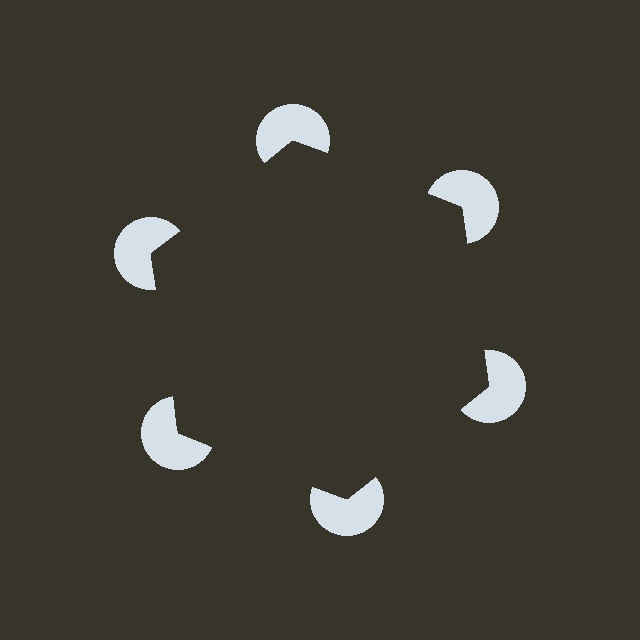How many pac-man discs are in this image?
There are 6 — one at each vertex of the illusory hexagon.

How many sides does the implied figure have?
6 sides.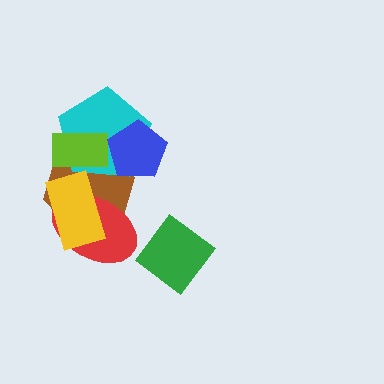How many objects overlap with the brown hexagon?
5 objects overlap with the brown hexagon.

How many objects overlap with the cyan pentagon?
3 objects overlap with the cyan pentagon.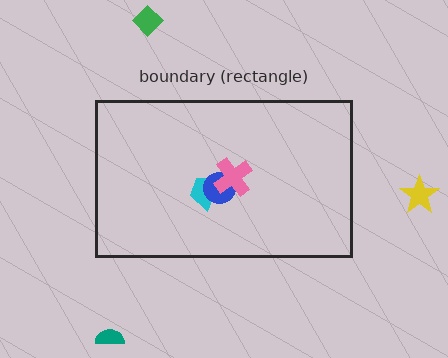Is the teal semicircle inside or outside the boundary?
Outside.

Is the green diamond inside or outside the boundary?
Outside.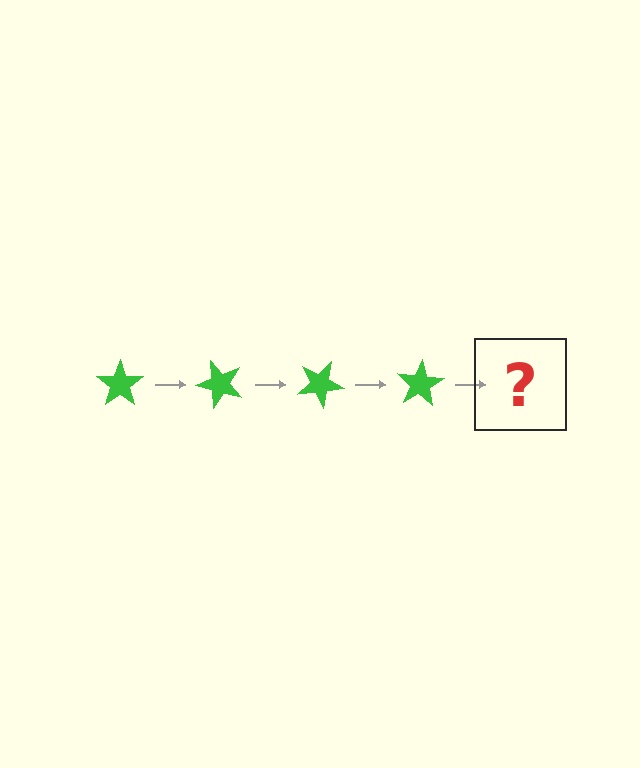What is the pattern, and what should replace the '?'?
The pattern is that the star rotates 50 degrees each step. The '?' should be a green star rotated 200 degrees.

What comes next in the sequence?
The next element should be a green star rotated 200 degrees.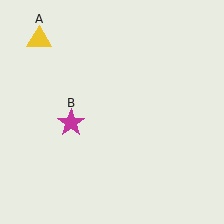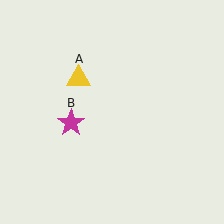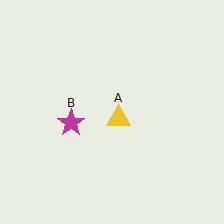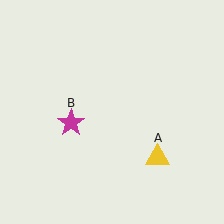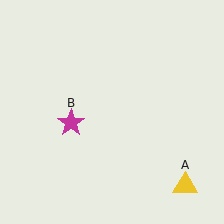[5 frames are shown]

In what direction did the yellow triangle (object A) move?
The yellow triangle (object A) moved down and to the right.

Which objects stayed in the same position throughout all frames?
Magenta star (object B) remained stationary.